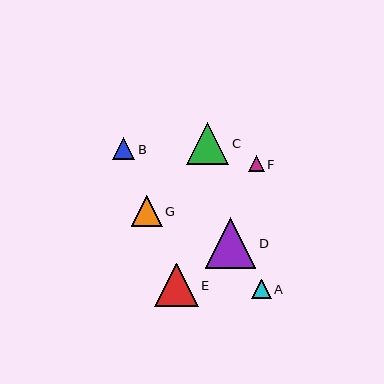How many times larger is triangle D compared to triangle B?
Triangle D is approximately 2.3 times the size of triangle B.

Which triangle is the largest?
Triangle D is the largest with a size of approximately 50 pixels.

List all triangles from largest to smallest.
From largest to smallest: D, E, C, G, B, A, F.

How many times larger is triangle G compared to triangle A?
Triangle G is approximately 1.6 times the size of triangle A.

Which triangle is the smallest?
Triangle F is the smallest with a size of approximately 16 pixels.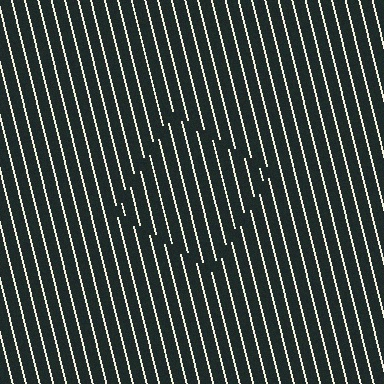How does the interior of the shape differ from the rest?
The interior of the shape contains the same grating, shifted by half a period — the contour is defined by the phase discontinuity where line-ends from the inner and outer gratings abut.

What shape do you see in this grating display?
An illusory square. The interior of the shape contains the same grating, shifted by half a period — the contour is defined by the phase discontinuity where line-ends from the inner and outer gratings abut.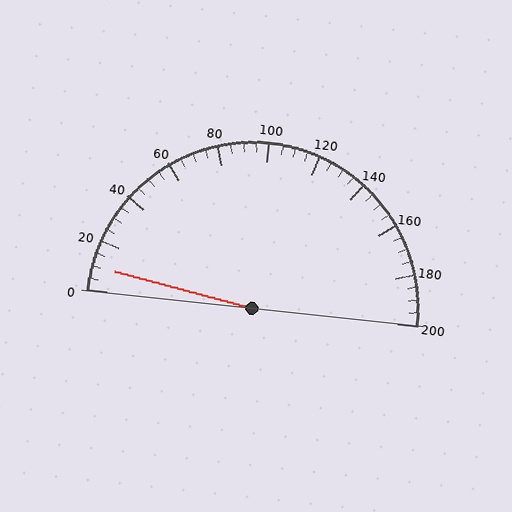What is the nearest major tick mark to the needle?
The nearest major tick mark is 0.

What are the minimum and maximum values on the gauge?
The gauge ranges from 0 to 200.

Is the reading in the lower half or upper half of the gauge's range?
The reading is in the lower half of the range (0 to 200).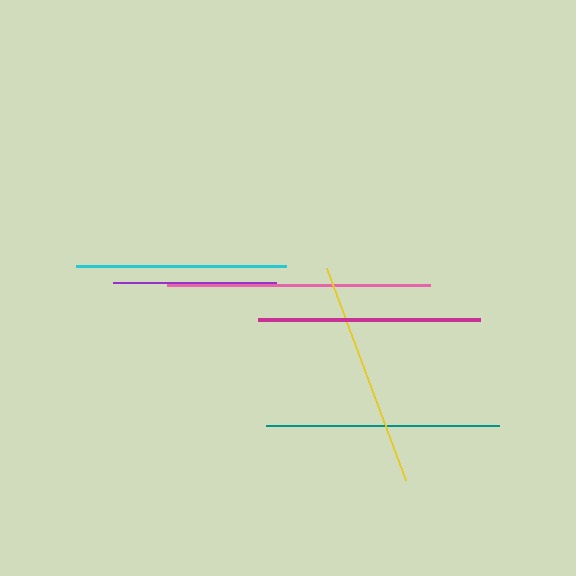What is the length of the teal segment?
The teal segment is approximately 233 pixels long.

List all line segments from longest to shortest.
From longest to shortest: pink, teal, yellow, magenta, cyan, purple.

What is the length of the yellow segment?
The yellow segment is approximately 226 pixels long.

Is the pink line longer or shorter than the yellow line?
The pink line is longer than the yellow line.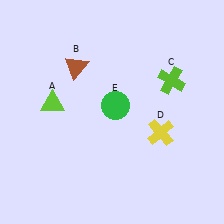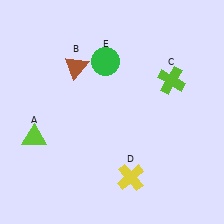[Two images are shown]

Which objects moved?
The objects that moved are: the lime triangle (A), the yellow cross (D), the green circle (E).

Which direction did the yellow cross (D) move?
The yellow cross (D) moved down.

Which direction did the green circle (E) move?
The green circle (E) moved up.